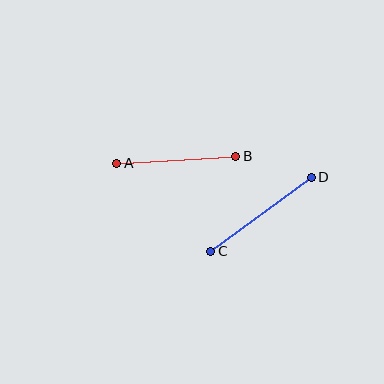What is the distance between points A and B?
The distance is approximately 119 pixels.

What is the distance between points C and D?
The distance is approximately 125 pixels.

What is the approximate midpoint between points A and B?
The midpoint is at approximately (176, 160) pixels.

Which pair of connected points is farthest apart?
Points C and D are farthest apart.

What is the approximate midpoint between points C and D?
The midpoint is at approximately (261, 214) pixels.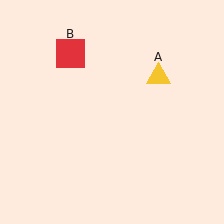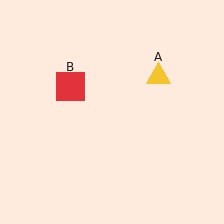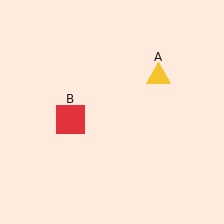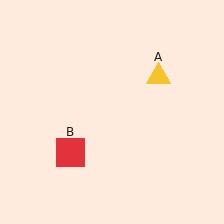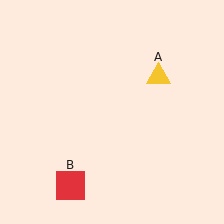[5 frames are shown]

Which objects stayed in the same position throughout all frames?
Yellow triangle (object A) remained stationary.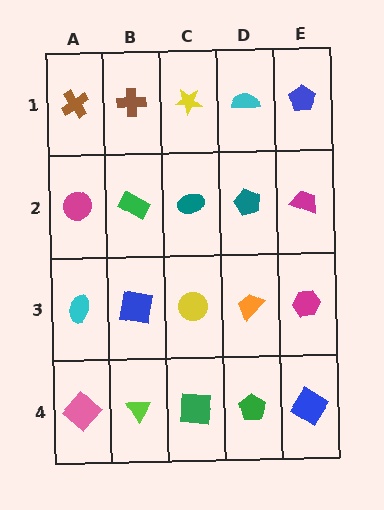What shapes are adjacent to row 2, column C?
A yellow star (row 1, column C), a yellow circle (row 3, column C), a green rectangle (row 2, column B), a teal pentagon (row 2, column D).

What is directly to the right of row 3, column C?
An orange trapezoid.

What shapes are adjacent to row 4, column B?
A blue square (row 3, column B), a pink diamond (row 4, column A), a green square (row 4, column C).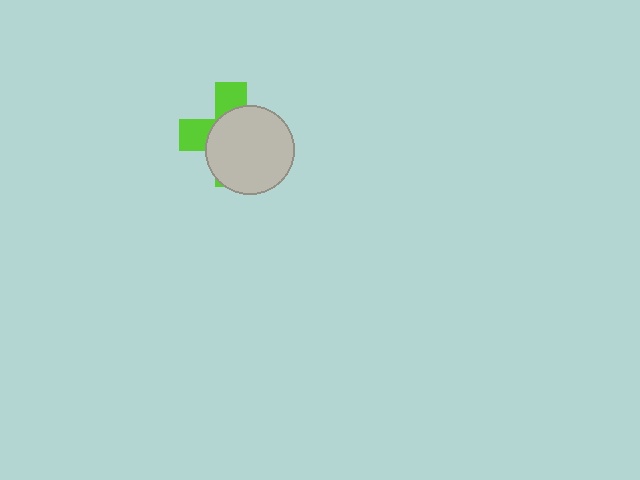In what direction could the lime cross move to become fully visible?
The lime cross could move toward the upper-left. That would shift it out from behind the light gray circle entirely.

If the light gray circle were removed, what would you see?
You would see the complete lime cross.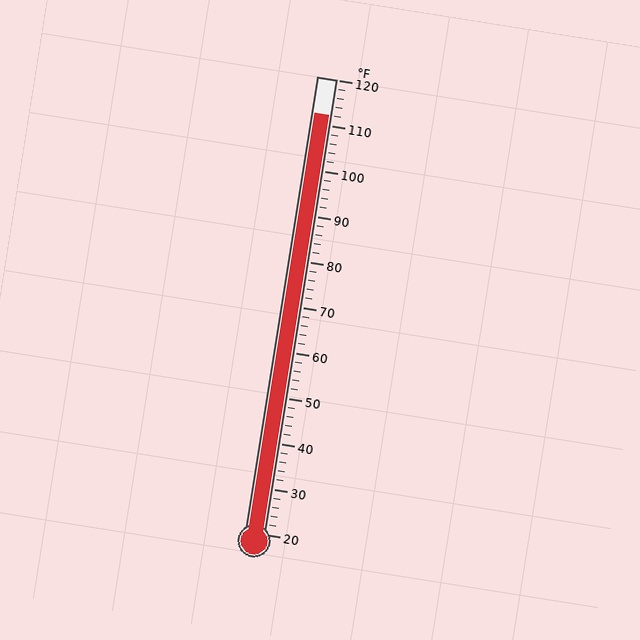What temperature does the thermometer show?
The thermometer shows approximately 112°F.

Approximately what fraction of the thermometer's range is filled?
The thermometer is filled to approximately 90% of its range.